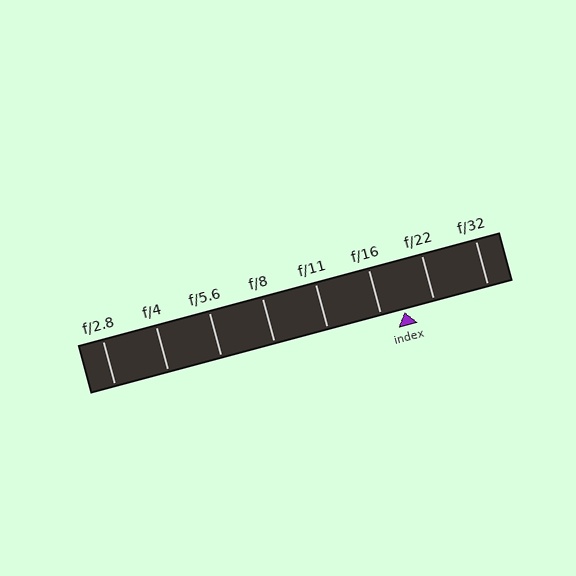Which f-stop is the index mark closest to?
The index mark is closest to f/16.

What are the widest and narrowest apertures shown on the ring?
The widest aperture shown is f/2.8 and the narrowest is f/32.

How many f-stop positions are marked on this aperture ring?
There are 8 f-stop positions marked.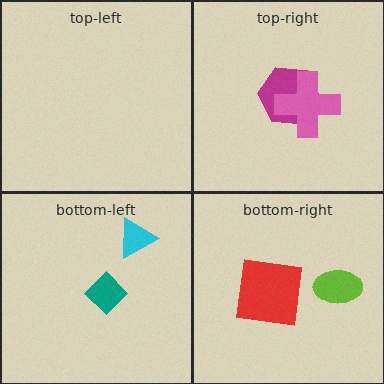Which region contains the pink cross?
The top-right region.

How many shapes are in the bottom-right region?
2.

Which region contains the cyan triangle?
The bottom-left region.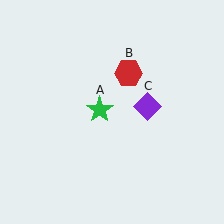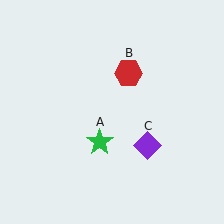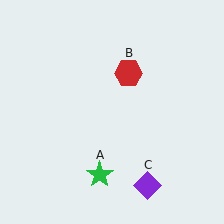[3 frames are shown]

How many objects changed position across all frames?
2 objects changed position: green star (object A), purple diamond (object C).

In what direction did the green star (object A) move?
The green star (object A) moved down.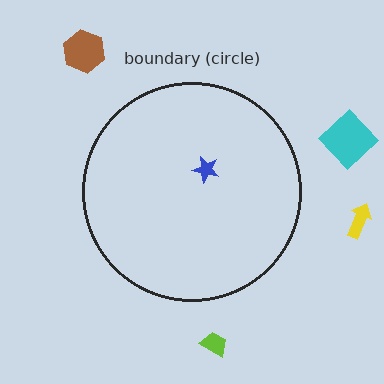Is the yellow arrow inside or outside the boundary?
Outside.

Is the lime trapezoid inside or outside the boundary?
Outside.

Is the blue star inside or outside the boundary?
Inside.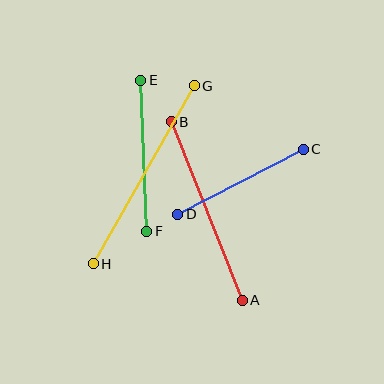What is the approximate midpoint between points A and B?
The midpoint is at approximately (207, 211) pixels.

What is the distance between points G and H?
The distance is approximately 205 pixels.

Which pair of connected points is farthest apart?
Points G and H are farthest apart.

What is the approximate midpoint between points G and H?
The midpoint is at approximately (144, 175) pixels.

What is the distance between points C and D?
The distance is approximately 141 pixels.